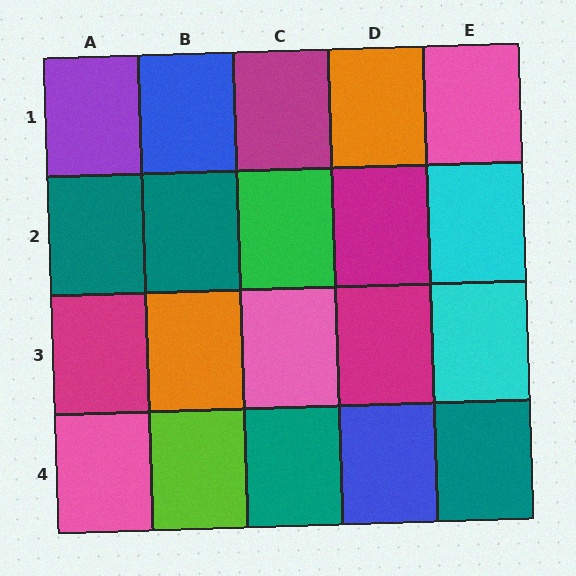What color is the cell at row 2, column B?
Teal.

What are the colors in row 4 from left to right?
Pink, lime, teal, blue, teal.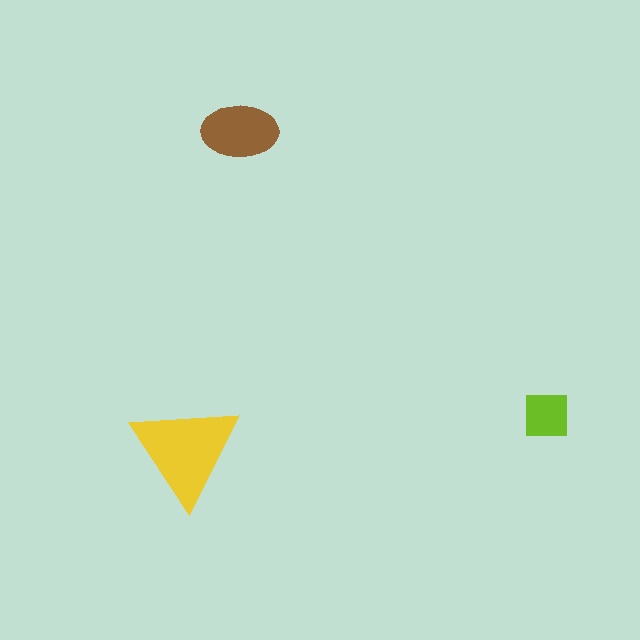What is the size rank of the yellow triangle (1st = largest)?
1st.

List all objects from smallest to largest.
The lime square, the brown ellipse, the yellow triangle.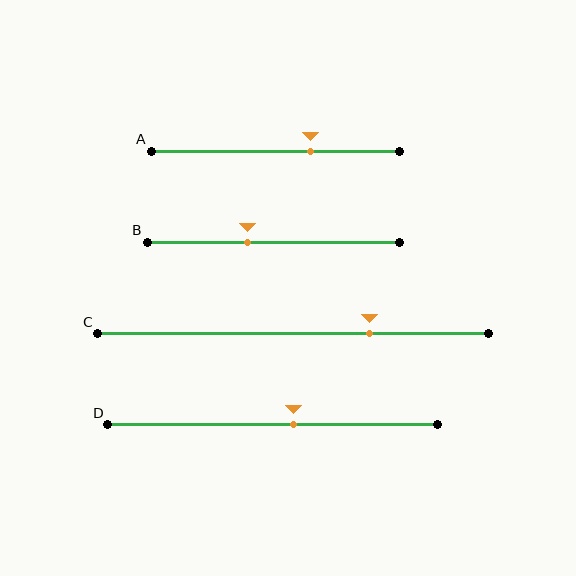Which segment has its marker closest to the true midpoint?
Segment D has its marker closest to the true midpoint.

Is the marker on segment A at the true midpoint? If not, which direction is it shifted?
No, the marker on segment A is shifted to the right by about 14% of the segment length.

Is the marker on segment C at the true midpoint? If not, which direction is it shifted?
No, the marker on segment C is shifted to the right by about 20% of the segment length.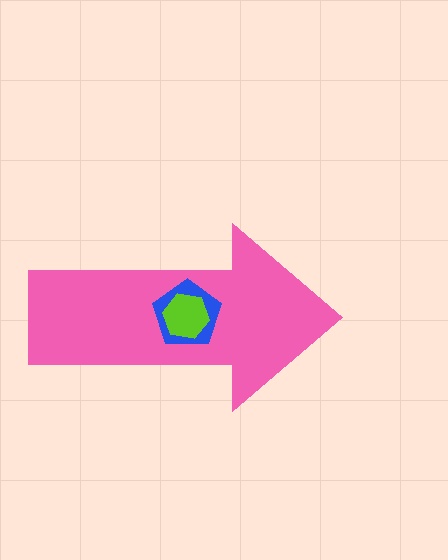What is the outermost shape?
The pink arrow.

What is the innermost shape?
The lime hexagon.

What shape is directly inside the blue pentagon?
The lime hexagon.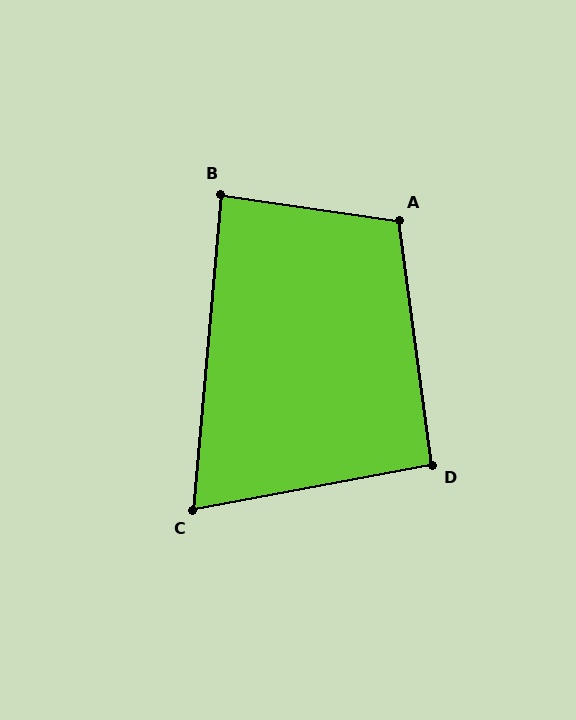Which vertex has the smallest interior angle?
C, at approximately 74 degrees.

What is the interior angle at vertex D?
Approximately 93 degrees (approximately right).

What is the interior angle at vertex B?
Approximately 87 degrees (approximately right).